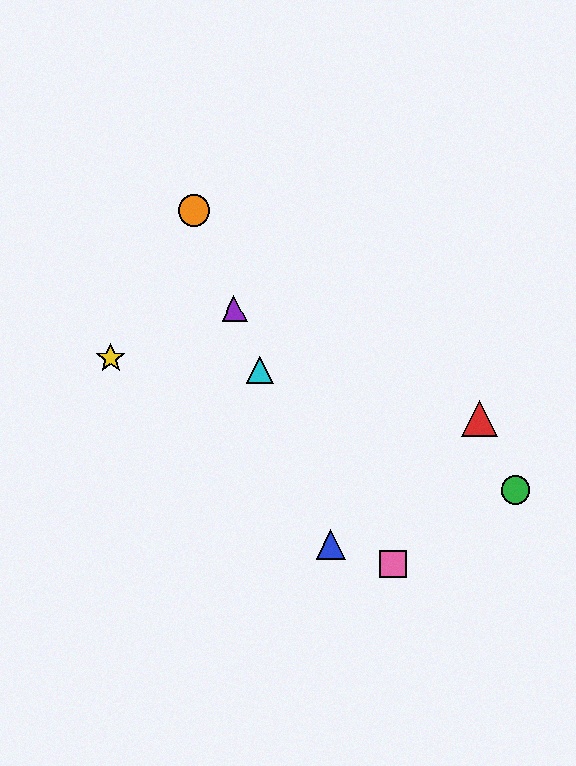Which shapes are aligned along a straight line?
The blue triangle, the purple triangle, the orange circle, the cyan triangle are aligned along a straight line.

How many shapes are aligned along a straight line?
4 shapes (the blue triangle, the purple triangle, the orange circle, the cyan triangle) are aligned along a straight line.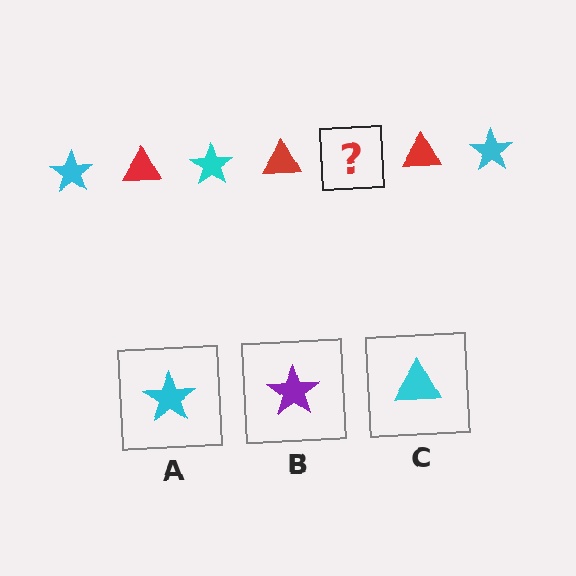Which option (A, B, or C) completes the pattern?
A.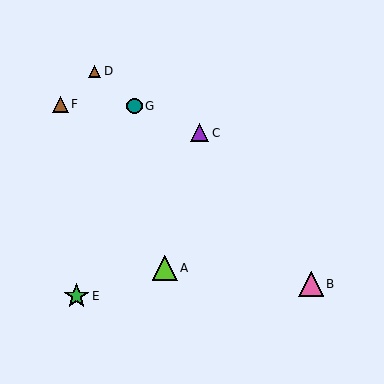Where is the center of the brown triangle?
The center of the brown triangle is at (60, 104).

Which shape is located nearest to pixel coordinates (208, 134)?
The purple triangle (labeled C) at (200, 133) is nearest to that location.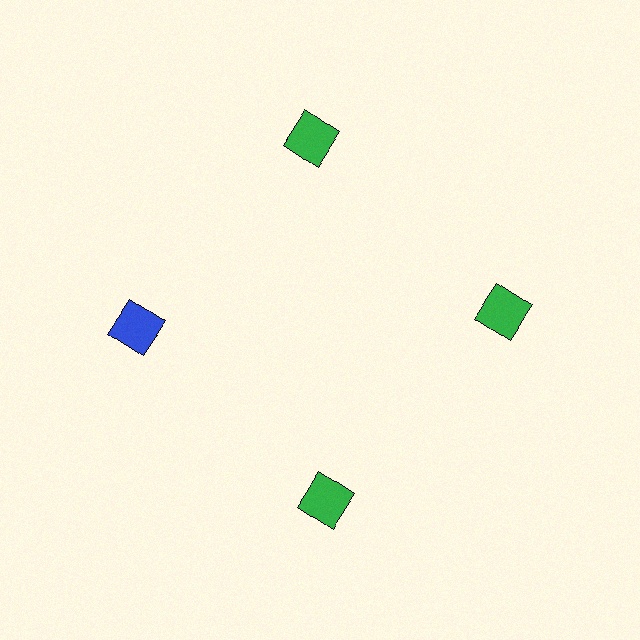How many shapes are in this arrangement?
There are 4 shapes arranged in a ring pattern.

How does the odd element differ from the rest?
It has a different color: blue instead of green.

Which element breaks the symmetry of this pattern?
The blue square at roughly the 9 o'clock position breaks the symmetry. All other shapes are green squares.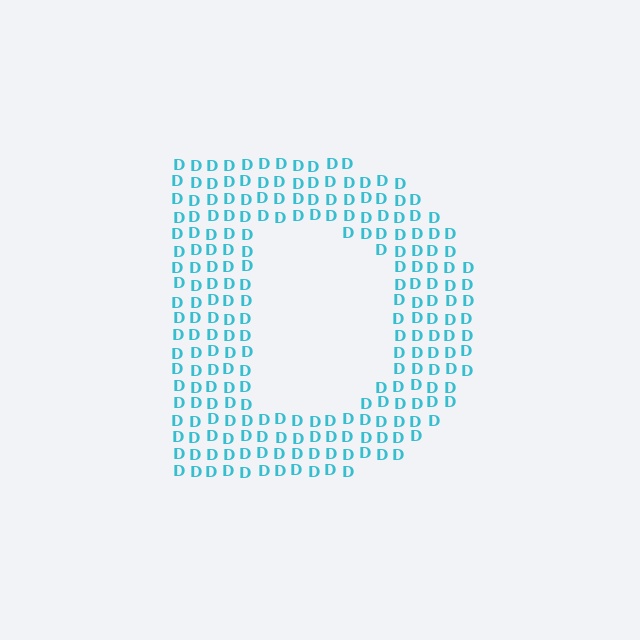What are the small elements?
The small elements are letter D's.